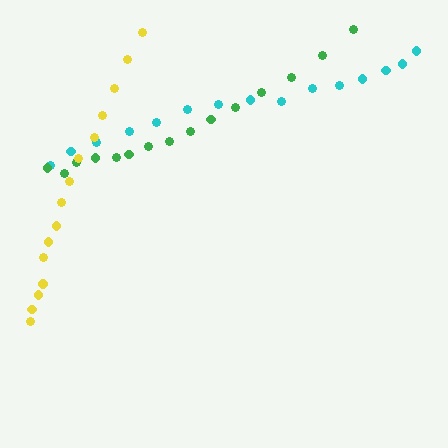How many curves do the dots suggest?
There are 3 distinct paths.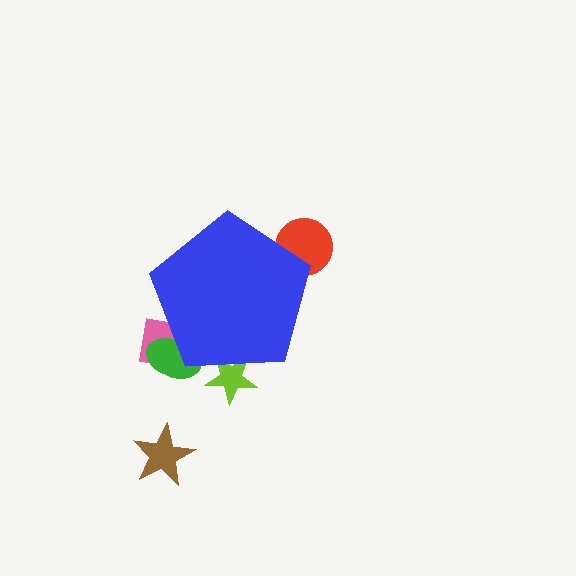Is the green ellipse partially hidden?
Yes, the green ellipse is partially hidden behind the blue pentagon.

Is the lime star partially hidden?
Yes, the lime star is partially hidden behind the blue pentagon.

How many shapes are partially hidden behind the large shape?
4 shapes are partially hidden.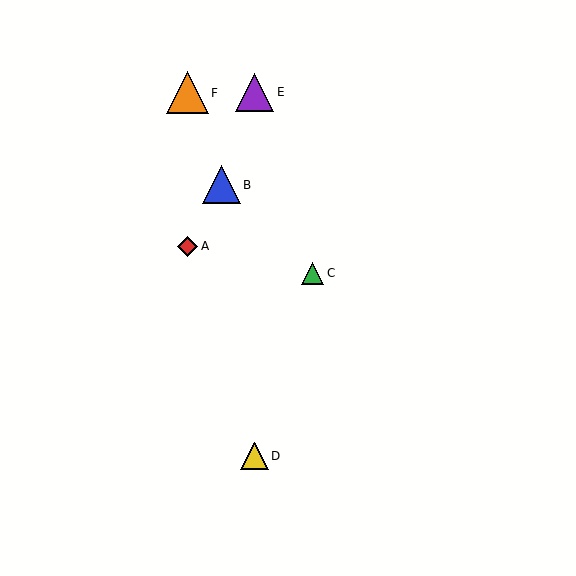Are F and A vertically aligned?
Yes, both are at x≈187.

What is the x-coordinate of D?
Object D is at x≈255.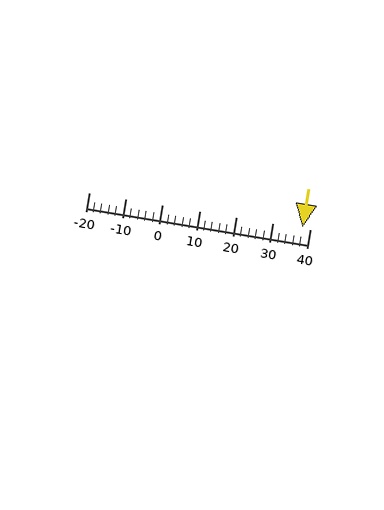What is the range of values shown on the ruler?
The ruler shows values from -20 to 40.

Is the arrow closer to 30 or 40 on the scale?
The arrow is closer to 40.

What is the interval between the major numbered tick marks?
The major tick marks are spaced 10 units apart.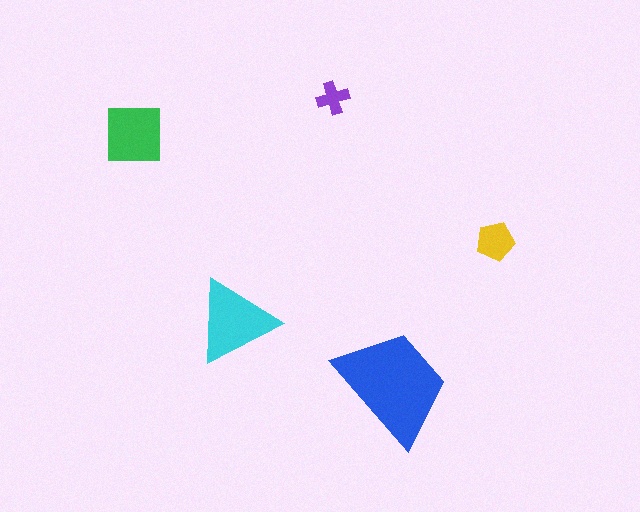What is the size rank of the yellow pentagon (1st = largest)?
4th.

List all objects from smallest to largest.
The purple cross, the yellow pentagon, the green square, the cyan triangle, the blue trapezoid.